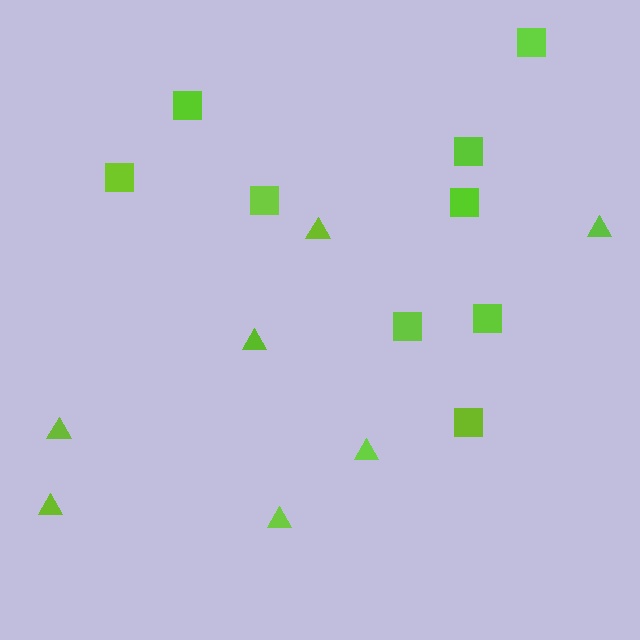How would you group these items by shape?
There are 2 groups: one group of squares (9) and one group of triangles (7).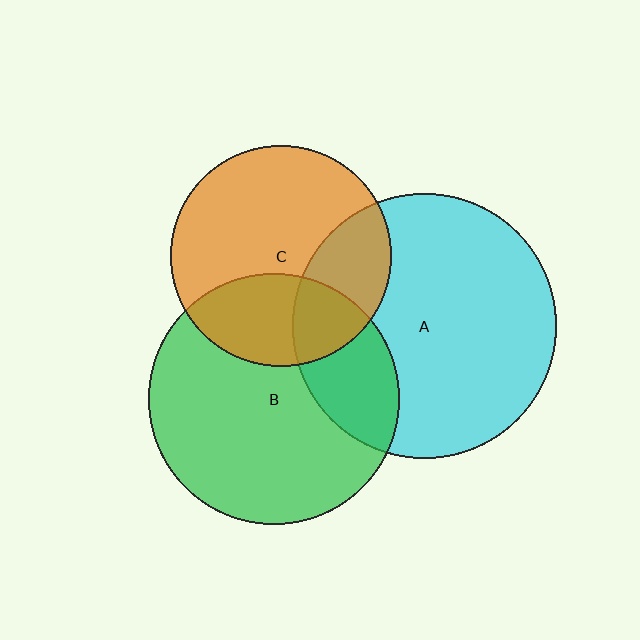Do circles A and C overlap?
Yes.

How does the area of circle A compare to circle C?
Approximately 1.4 times.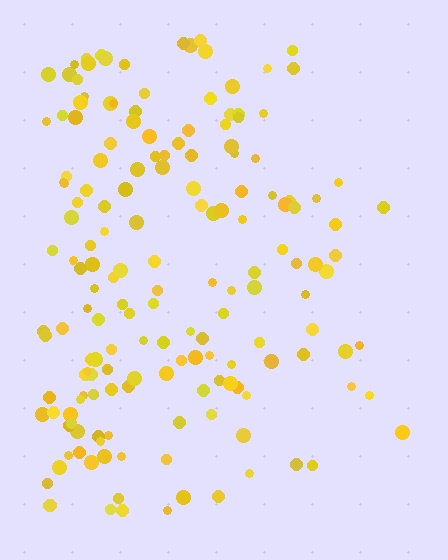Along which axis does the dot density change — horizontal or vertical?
Horizontal.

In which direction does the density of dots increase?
From right to left, with the left side densest.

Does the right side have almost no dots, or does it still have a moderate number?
Still a moderate number, just noticeably fewer than the left.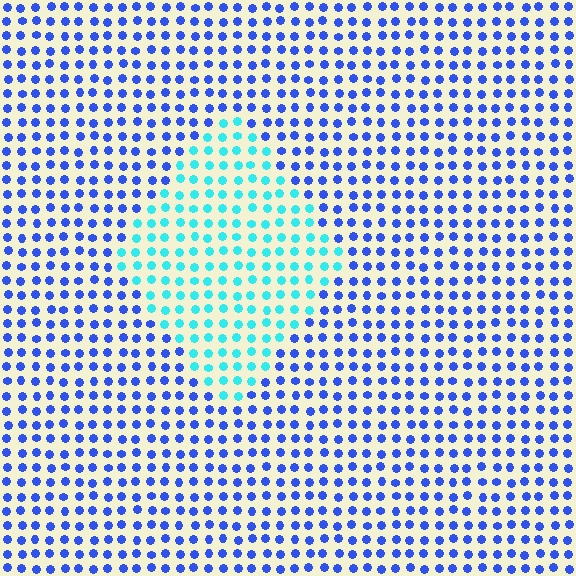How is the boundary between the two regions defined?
The boundary is defined purely by a slight shift in hue (about 49 degrees). Spacing, size, and orientation are identical on both sides.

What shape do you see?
I see a diamond.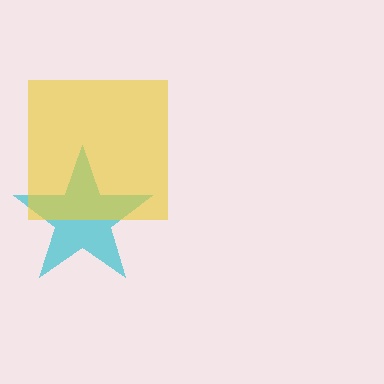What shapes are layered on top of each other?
The layered shapes are: a cyan star, a yellow square.